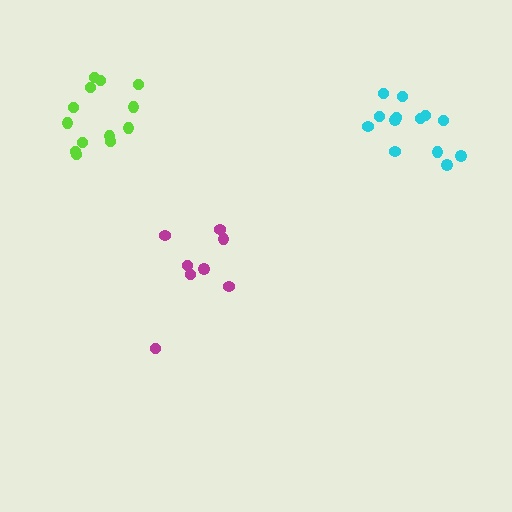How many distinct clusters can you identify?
There are 3 distinct clusters.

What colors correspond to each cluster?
The clusters are colored: cyan, magenta, lime.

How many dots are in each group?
Group 1: 13 dots, Group 2: 8 dots, Group 3: 13 dots (34 total).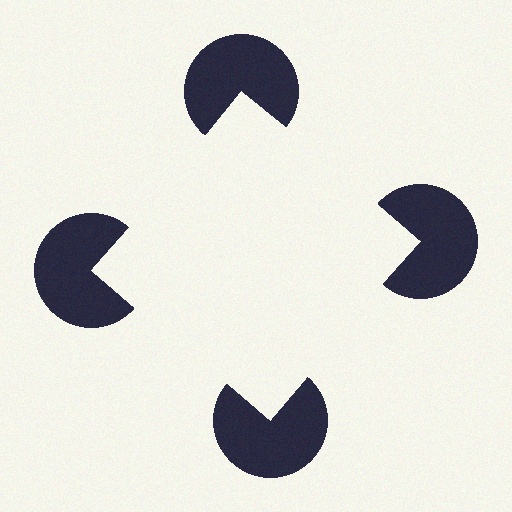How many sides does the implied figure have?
4 sides.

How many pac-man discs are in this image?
There are 4 — one at each vertex of the illusory square.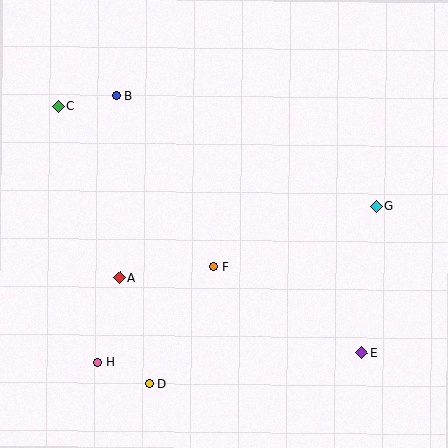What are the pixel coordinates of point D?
Point D is at (150, 384).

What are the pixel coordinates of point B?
Point B is at (117, 96).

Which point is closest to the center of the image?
Point F at (213, 266) is closest to the center.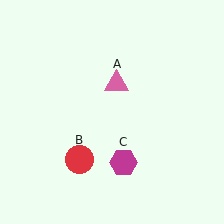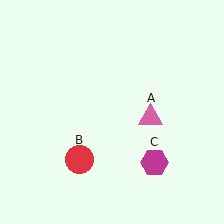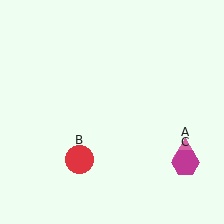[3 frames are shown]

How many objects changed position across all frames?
2 objects changed position: pink triangle (object A), magenta hexagon (object C).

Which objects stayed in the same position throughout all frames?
Red circle (object B) remained stationary.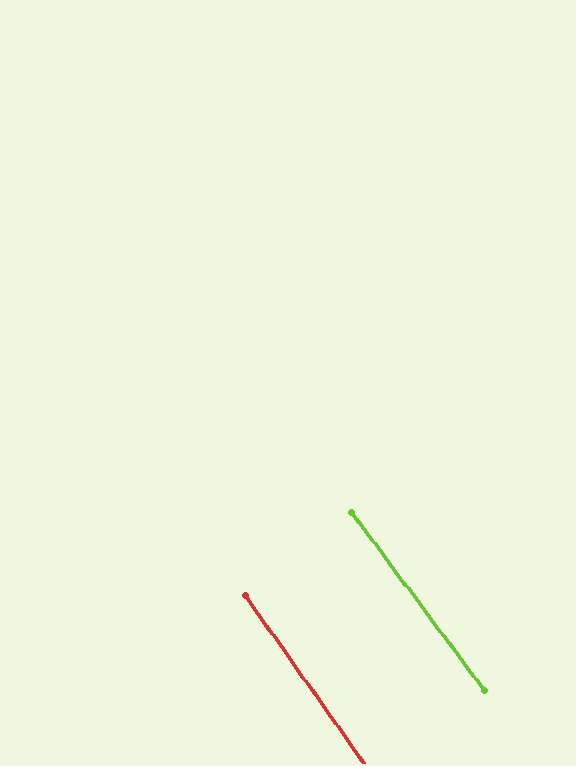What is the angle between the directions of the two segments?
Approximately 2 degrees.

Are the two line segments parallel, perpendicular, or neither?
Parallel — their directions differ by only 1.6°.